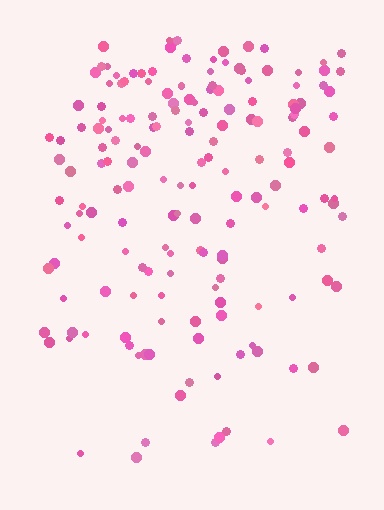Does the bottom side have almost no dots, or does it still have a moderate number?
Still a moderate number, just noticeably fewer than the top.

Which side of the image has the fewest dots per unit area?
The bottom.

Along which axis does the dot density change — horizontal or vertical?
Vertical.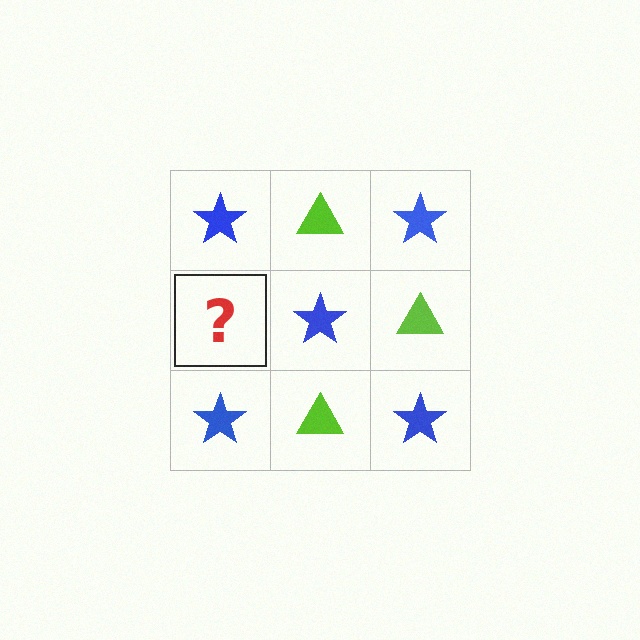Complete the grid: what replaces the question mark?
The question mark should be replaced with a lime triangle.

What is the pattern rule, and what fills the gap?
The rule is that it alternates blue star and lime triangle in a checkerboard pattern. The gap should be filled with a lime triangle.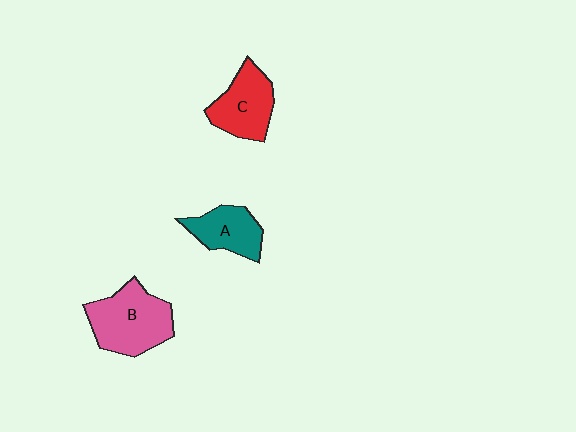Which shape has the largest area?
Shape B (pink).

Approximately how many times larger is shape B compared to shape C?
Approximately 1.3 times.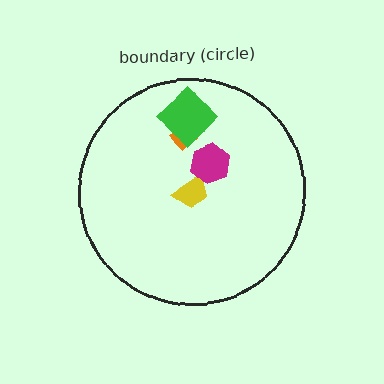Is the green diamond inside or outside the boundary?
Inside.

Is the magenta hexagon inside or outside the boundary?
Inside.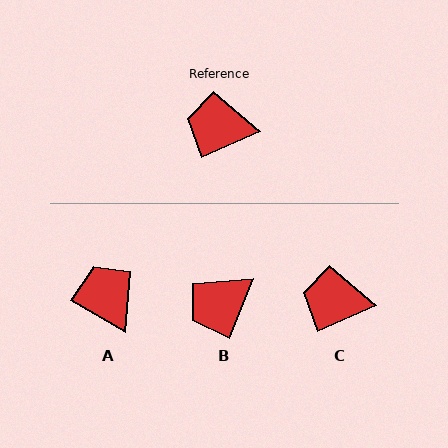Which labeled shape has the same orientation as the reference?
C.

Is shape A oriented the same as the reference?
No, it is off by about 54 degrees.